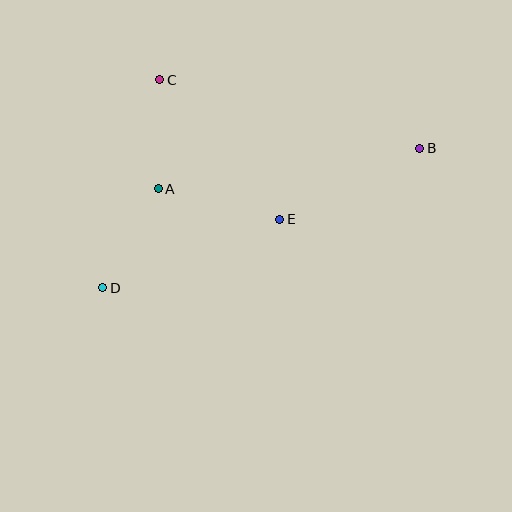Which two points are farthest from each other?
Points B and D are farthest from each other.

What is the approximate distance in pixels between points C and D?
The distance between C and D is approximately 216 pixels.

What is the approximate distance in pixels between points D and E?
The distance between D and E is approximately 190 pixels.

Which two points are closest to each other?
Points A and C are closest to each other.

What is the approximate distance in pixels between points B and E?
The distance between B and E is approximately 157 pixels.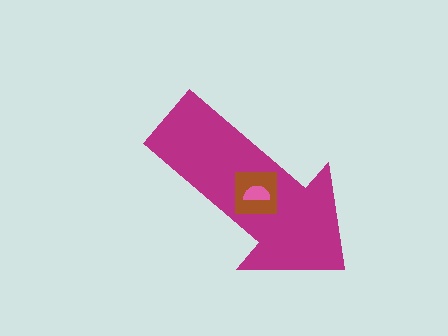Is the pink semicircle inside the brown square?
Yes.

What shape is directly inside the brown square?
The pink semicircle.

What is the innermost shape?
The pink semicircle.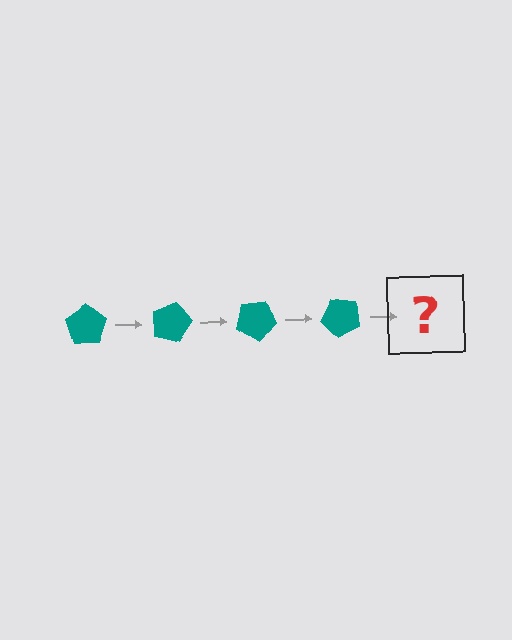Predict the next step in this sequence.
The next step is a teal pentagon rotated 60 degrees.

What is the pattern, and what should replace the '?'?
The pattern is that the pentagon rotates 15 degrees each step. The '?' should be a teal pentagon rotated 60 degrees.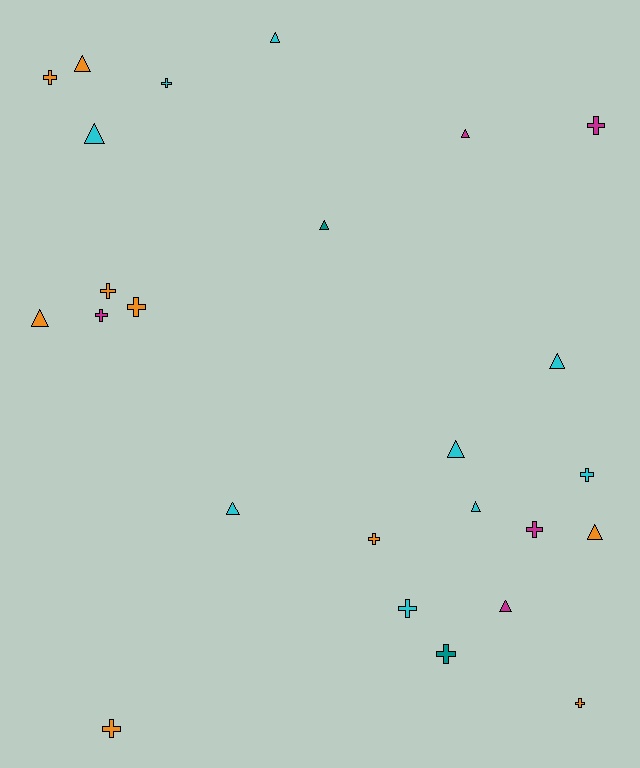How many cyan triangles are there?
There are 6 cyan triangles.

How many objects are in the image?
There are 25 objects.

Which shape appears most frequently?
Cross, with 13 objects.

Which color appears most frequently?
Cyan, with 9 objects.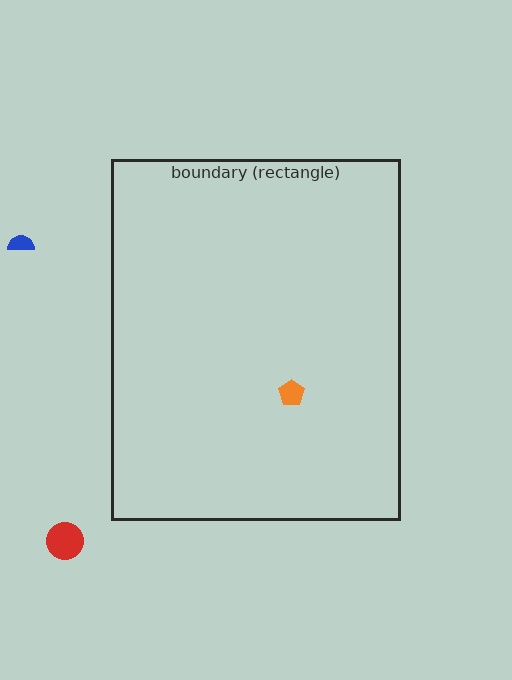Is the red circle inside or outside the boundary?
Outside.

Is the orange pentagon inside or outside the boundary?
Inside.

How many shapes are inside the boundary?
1 inside, 2 outside.